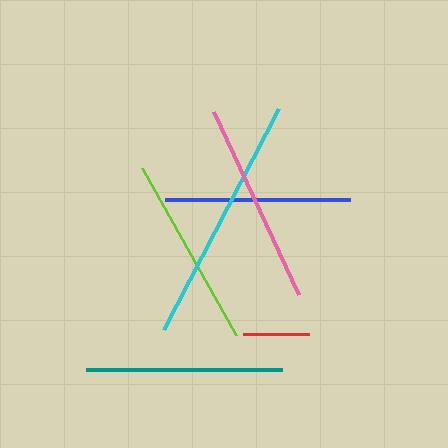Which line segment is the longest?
The cyan line is the longest at approximately 249 pixels.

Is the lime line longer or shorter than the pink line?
The pink line is longer than the lime line.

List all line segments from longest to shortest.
From longest to shortest: cyan, pink, teal, lime, blue, red.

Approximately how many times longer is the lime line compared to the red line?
The lime line is approximately 2.9 times the length of the red line.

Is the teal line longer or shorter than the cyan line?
The cyan line is longer than the teal line.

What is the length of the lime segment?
The lime segment is approximately 192 pixels long.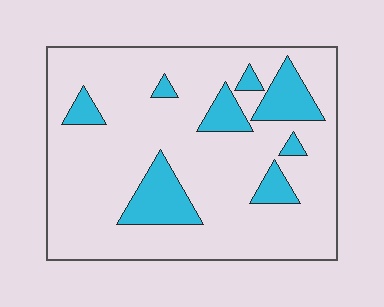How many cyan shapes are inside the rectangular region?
8.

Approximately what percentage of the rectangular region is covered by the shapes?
Approximately 15%.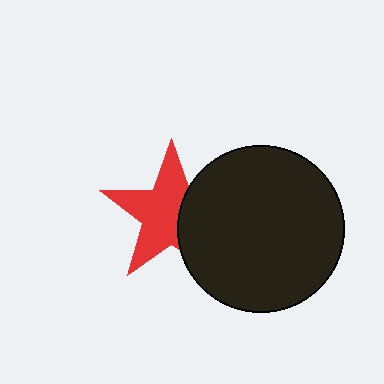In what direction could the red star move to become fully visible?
The red star could move left. That would shift it out from behind the black circle entirely.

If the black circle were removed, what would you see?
You would see the complete red star.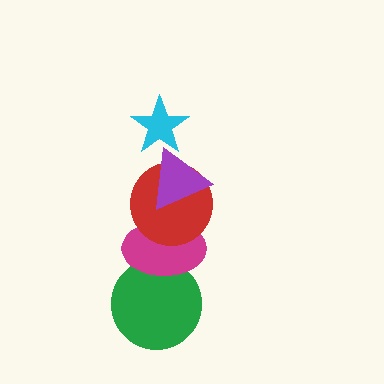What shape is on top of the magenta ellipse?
The red circle is on top of the magenta ellipse.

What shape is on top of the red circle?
The purple triangle is on top of the red circle.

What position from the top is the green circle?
The green circle is 5th from the top.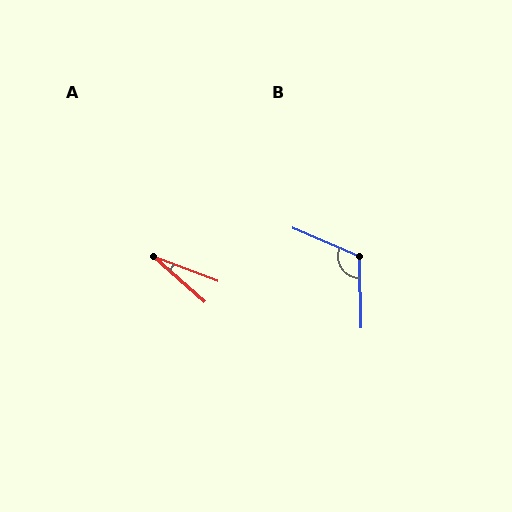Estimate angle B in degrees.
Approximately 115 degrees.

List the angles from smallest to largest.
A (21°), B (115°).